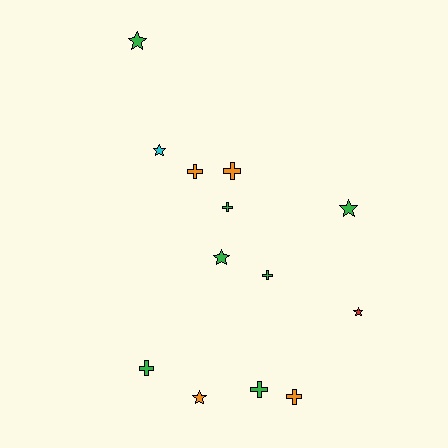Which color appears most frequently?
Green, with 7 objects.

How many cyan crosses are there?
There are no cyan crosses.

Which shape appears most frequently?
Cross, with 7 objects.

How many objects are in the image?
There are 13 objects.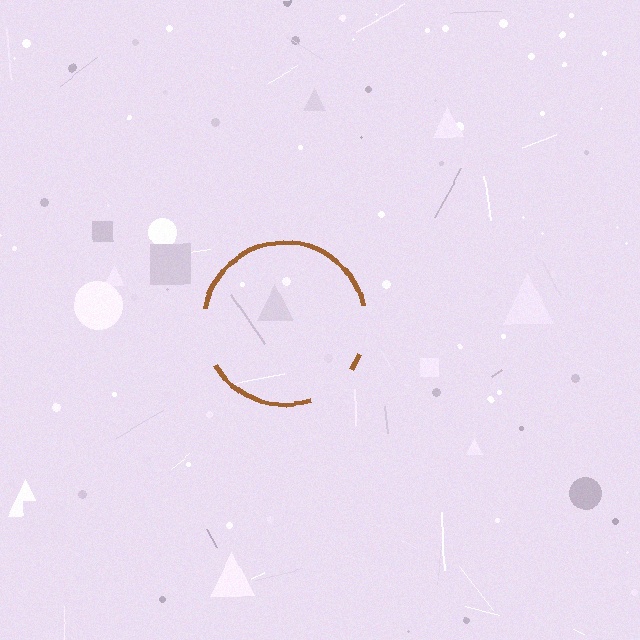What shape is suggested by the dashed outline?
The dashed outline suggests a circle.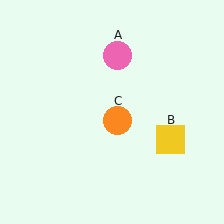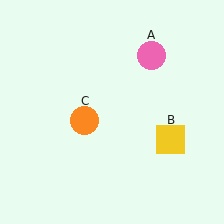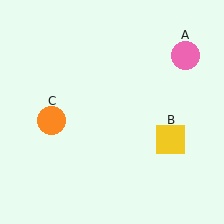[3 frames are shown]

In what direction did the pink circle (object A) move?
The pink circle (object A) moved right.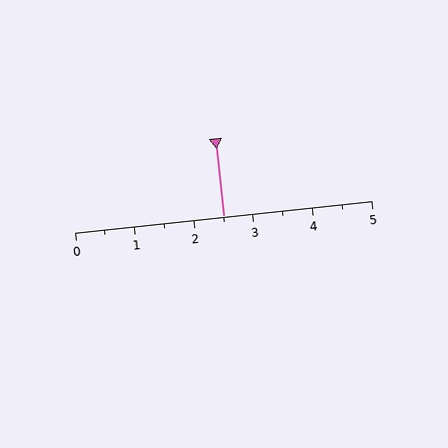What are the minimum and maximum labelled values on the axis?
The axis runs from 0 to 5.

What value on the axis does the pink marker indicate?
The marker indicates approximately 2.5.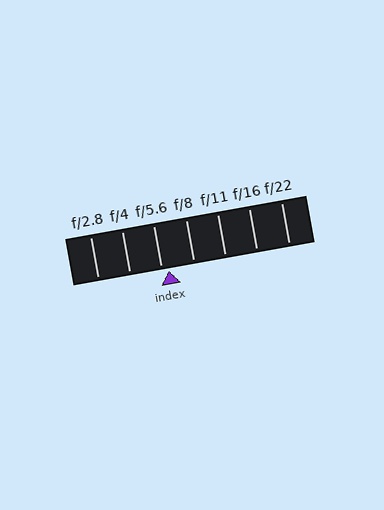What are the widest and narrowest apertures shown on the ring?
The widest aperture shown is f/2.8 and the narrowest is f/22.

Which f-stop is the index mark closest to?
The index mark is closest to f/5.6.